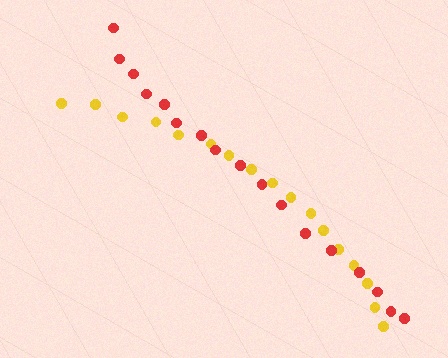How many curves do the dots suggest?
There are 2 distinct paths.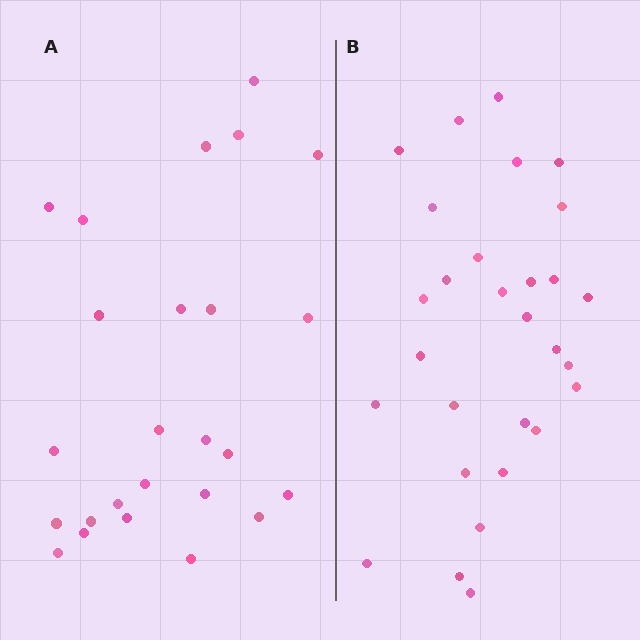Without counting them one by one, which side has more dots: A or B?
Region B (the right region) has more dots.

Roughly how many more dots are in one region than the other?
Region B has about 4 more dots than region A.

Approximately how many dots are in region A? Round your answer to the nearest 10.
About 20 dots. (The exact count is 25, which rounds to 20.)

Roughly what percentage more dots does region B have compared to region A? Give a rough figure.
About 15% more.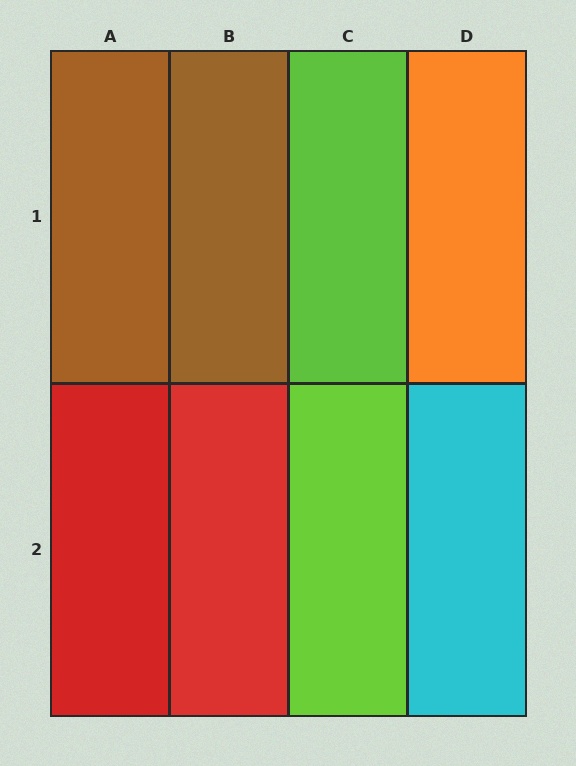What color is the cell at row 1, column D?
Orange.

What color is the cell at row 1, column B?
Brown.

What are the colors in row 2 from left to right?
Red, red, lime, cyan.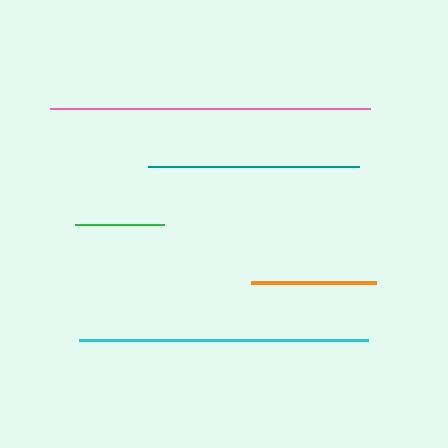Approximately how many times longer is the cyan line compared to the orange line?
The cyan line is approximately 2.3 times the length of the orange line.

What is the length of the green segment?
The green segment is approximately 89 pixels long.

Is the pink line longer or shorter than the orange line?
The pink line is longer than the orange line.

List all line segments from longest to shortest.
From longest to shortest: pink, cyan, teal, orange, green.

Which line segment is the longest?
The pink line is the longest at approximately 321 pixels.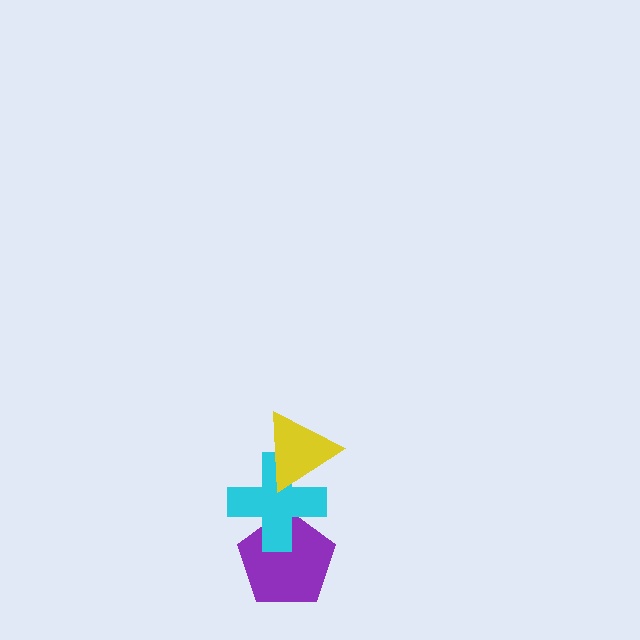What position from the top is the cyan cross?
The cyan cross is 2nd from the top.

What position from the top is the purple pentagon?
The purple pentagon is 3rd from the top.